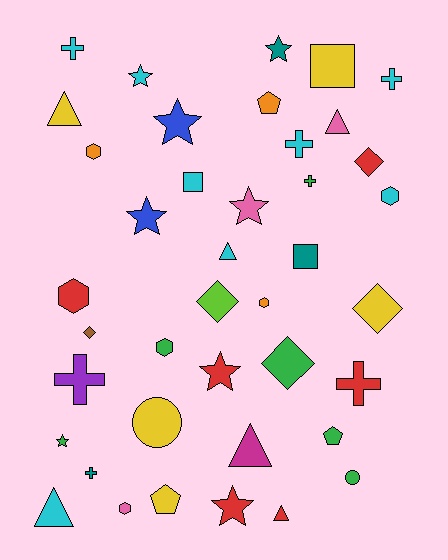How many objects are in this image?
There are 40 objects.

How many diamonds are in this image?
There are 5 diamonds.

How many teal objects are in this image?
There are 3 teal objects.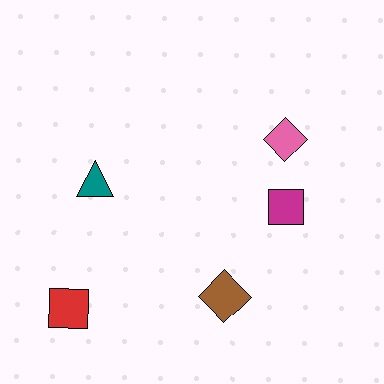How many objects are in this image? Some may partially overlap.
There are 5 objects.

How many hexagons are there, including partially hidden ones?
There are no hexagons.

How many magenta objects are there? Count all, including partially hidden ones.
There is 1 magenta object.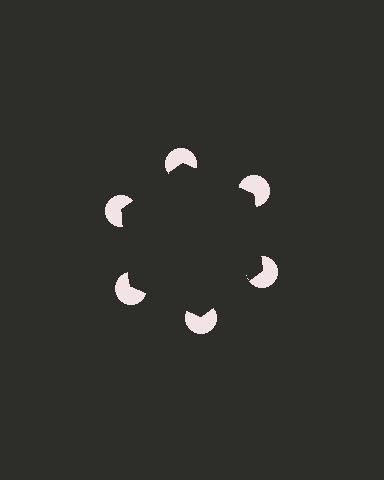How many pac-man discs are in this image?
There are 6 — one at each vertex of the illusory hexagon.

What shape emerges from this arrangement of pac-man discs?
An illusory hexagon — its edges are inferred from the aligned wedge cuts in the pac-man discs, not physically drawn.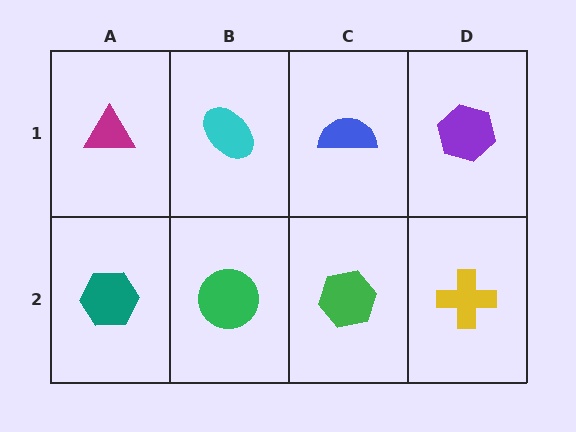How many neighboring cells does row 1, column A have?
2.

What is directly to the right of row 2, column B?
A green hexagon.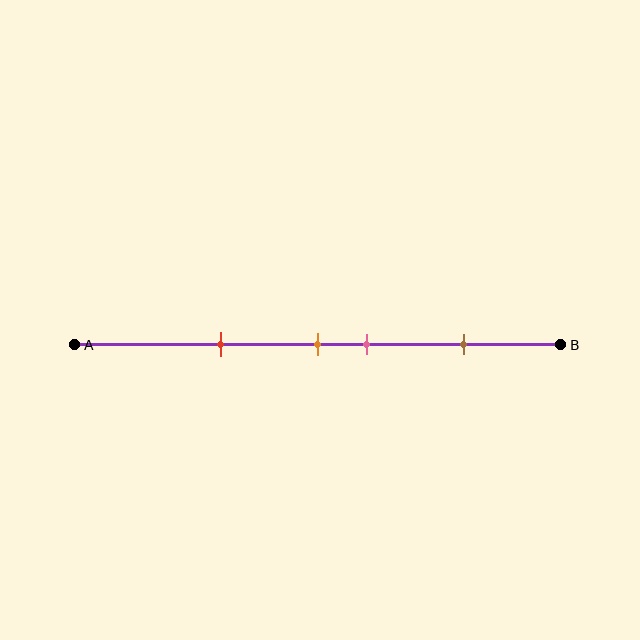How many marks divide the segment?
There are 4 marks dividing the segment.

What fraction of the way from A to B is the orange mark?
The orange mark is approximately 50% (0.5) of the way from A to B.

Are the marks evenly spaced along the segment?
No, the marks are not evenly spaced.